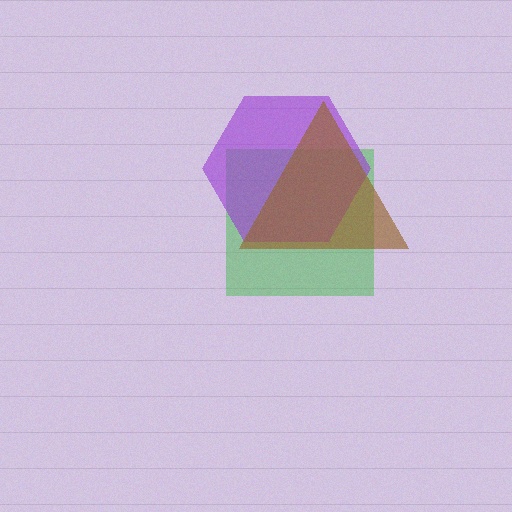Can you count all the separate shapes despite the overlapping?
Yes, there are 3 separate shapes.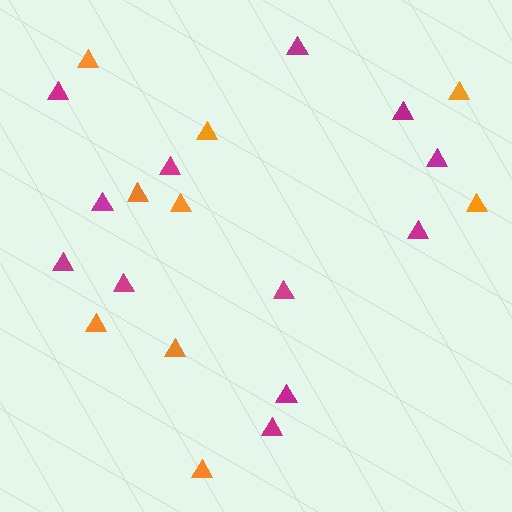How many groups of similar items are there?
There are 2 groups: one group of orange triangles (9) and one group of magenta triangles (12).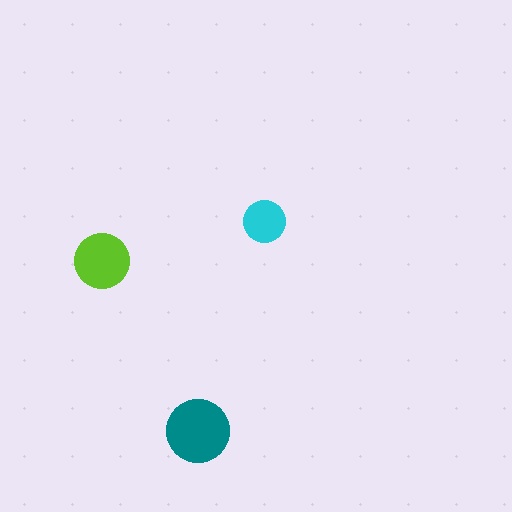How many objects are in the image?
There are 3 objects in the image.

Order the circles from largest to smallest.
the teal one, the lime one, the cyan one.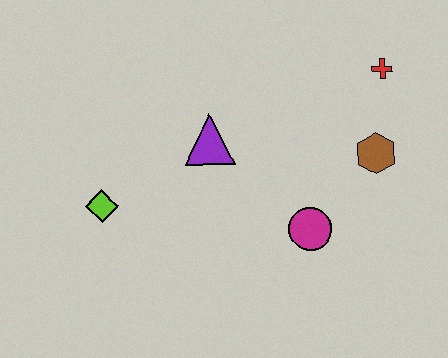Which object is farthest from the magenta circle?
The lime diamond is farthest from the magenta circle.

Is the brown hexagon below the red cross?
Yes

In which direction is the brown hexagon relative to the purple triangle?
The brown hexagon is to the right of the purple triangle.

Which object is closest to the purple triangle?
The lime diamond is closest to the purple triangle.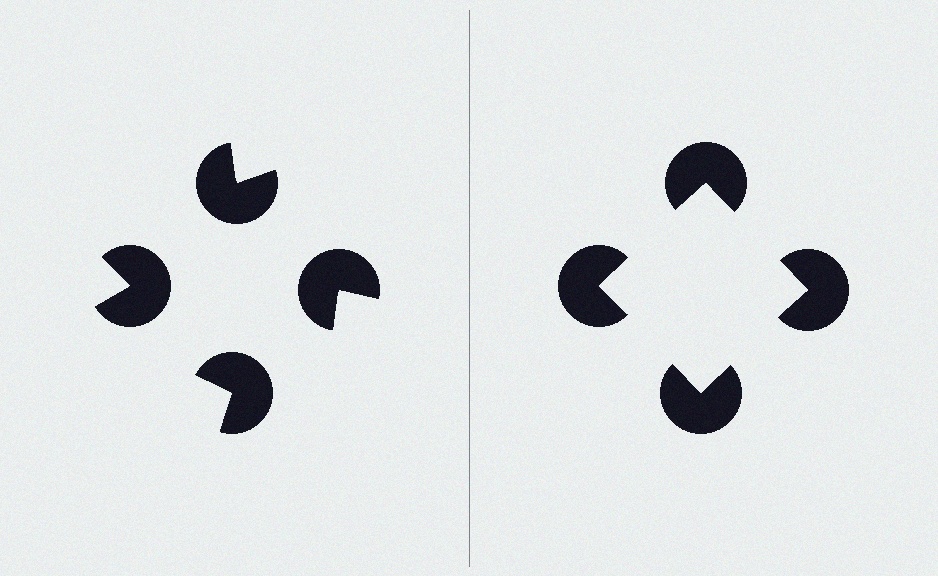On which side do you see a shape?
An illusory square appears on the right side. On the left side the wedge cuts are rotated, so no coherent shape forms.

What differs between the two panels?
The pac-man discs are positioned identically on both sides; only the wedge orientations differ. On the right they align to a square; on the left they are misaligned.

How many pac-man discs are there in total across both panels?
8 — 4 on each side.